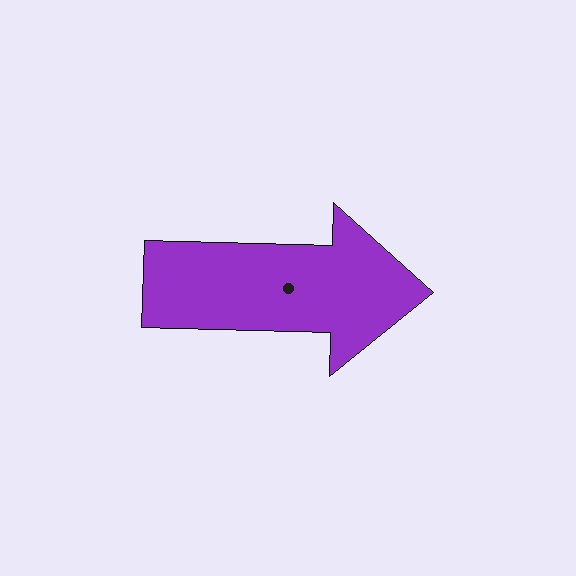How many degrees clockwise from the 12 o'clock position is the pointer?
Approximately 92 degrees.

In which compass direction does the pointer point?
East.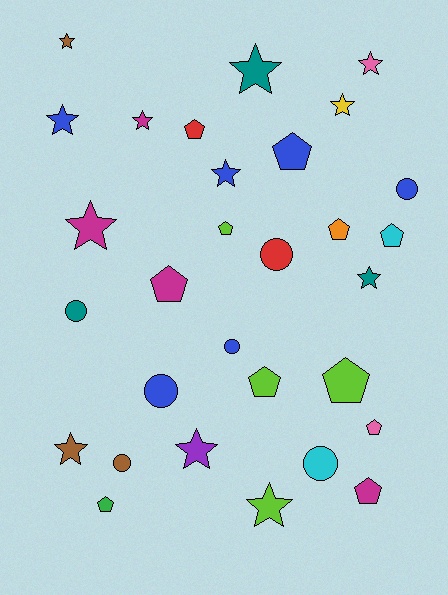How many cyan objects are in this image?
There are 2 cyan objects.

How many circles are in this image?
There are 7 circles.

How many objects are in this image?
There are 30 objects.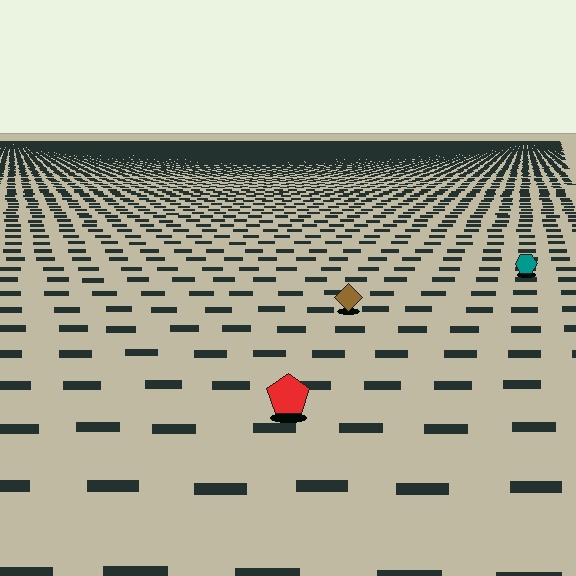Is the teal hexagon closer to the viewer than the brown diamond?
No. The brown diamond is closer — you can tell from the texture gradient: the ground texture is coarser near it.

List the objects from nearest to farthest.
From nearest to farthest: the red pentagon, the brown diamond, the teal hexagon.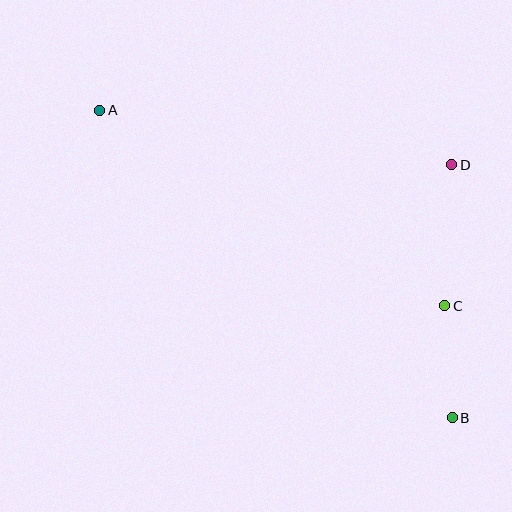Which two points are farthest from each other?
Points A and B are farthest from each other.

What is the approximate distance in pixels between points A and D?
The distance between A and D is approximately 356 pixels.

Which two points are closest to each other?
Points B and C are closest to each other.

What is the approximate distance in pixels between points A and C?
The distance between A and C is approximately 396 pixels.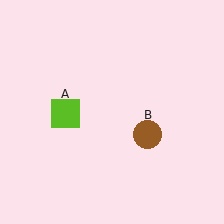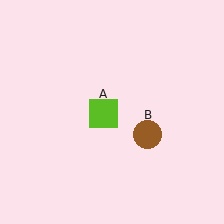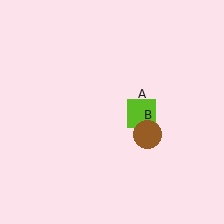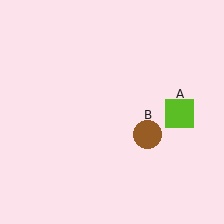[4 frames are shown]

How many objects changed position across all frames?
1 object changed position: lime square (object A).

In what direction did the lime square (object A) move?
The lime square (object A) moved right.